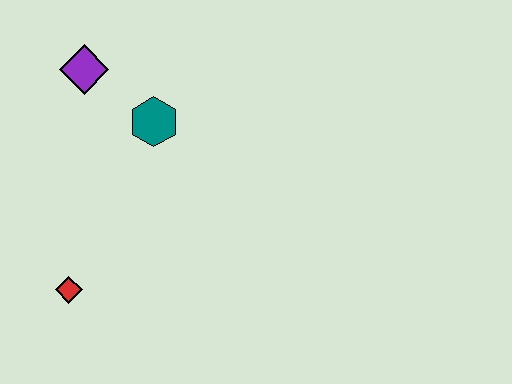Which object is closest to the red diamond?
The teal hexagon is closest to the red diamond.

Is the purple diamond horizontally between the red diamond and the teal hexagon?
Yes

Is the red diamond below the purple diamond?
Yes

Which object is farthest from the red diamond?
The purple diamond is farthest from the red diamond.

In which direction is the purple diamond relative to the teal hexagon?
The purple diamond is to the left of the teal hexagon.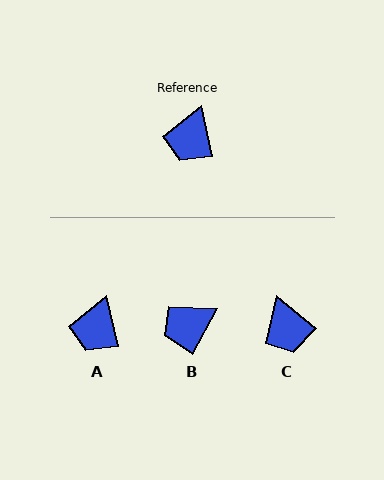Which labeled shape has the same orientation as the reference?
A.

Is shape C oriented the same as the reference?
No, it is off by about 38 degrees.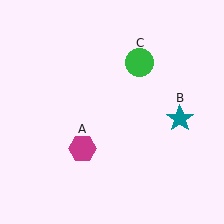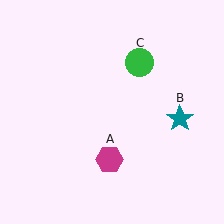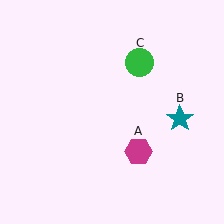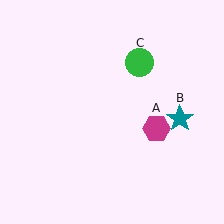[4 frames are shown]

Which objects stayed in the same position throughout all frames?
Teal star (object B) and green circle (object C) remained stationary.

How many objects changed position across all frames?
1 object changed position: magenta hexagon (object A).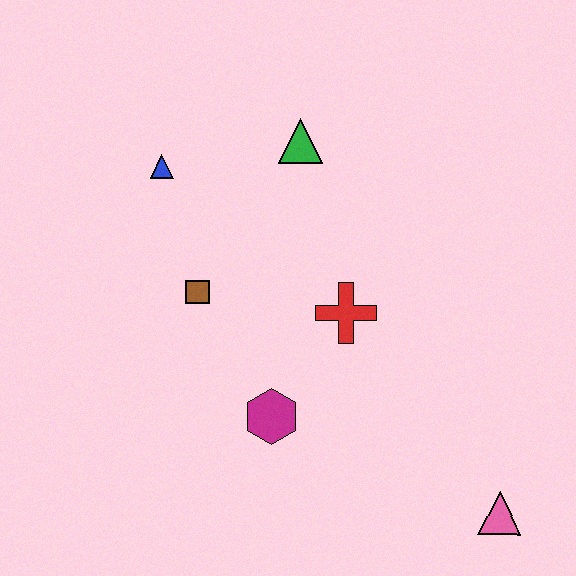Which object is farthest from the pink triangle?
The blue triangle is farthest from the pink triangle.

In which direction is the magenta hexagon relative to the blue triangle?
The magenta hexagon is below the blue triangle.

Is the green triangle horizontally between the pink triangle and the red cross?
No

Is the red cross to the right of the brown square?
Yes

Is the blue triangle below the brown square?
No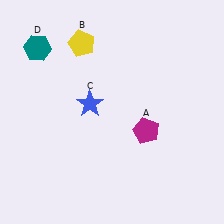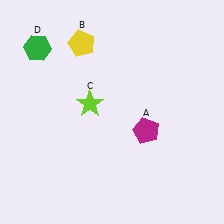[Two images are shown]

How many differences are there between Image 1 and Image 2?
There are 2 differences between the two images.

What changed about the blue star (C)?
In Image 1, C is blue. In Image 2, it changed to lime.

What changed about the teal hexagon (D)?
In Image 1, D is teal. In Image 2, it changed to green.